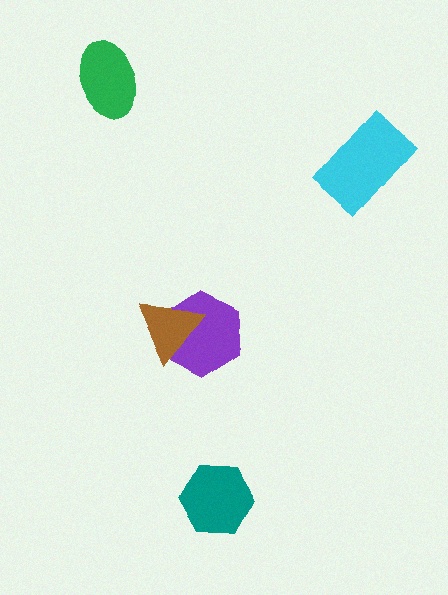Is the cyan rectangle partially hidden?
No, no other shape covers it.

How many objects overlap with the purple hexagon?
1 object overlaps with the purple hexagon.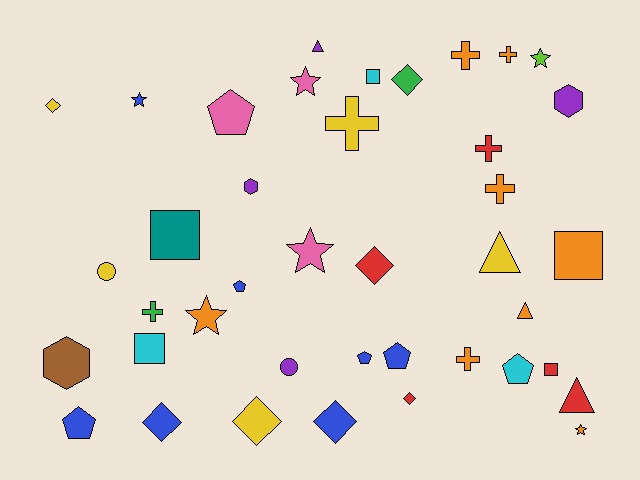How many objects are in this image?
There are 40 objects.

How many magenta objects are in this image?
There are no magenta objects.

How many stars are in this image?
There are 6 stars.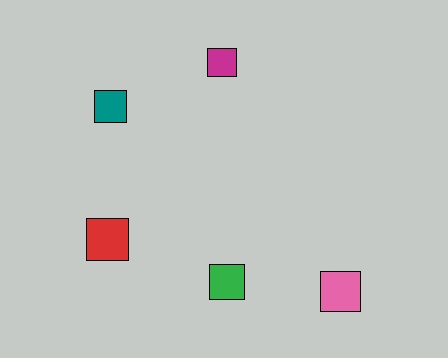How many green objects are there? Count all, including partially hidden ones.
There is 1 green object.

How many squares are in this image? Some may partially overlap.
There are 5 squares.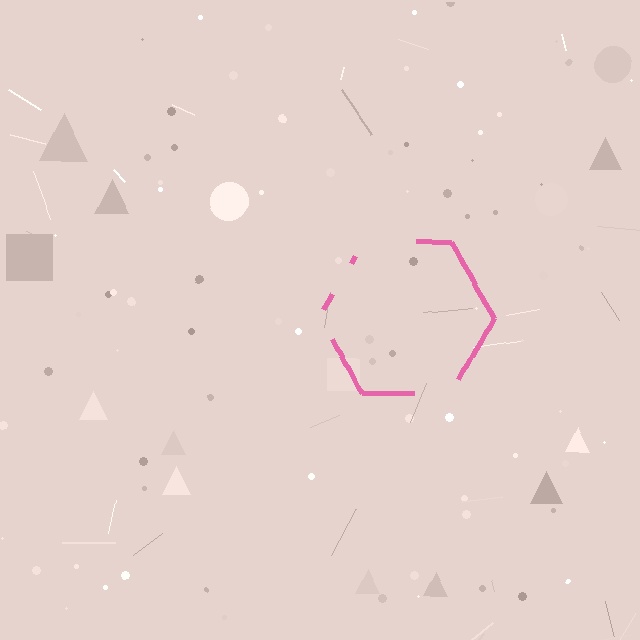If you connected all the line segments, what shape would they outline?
They would outline a hexagon.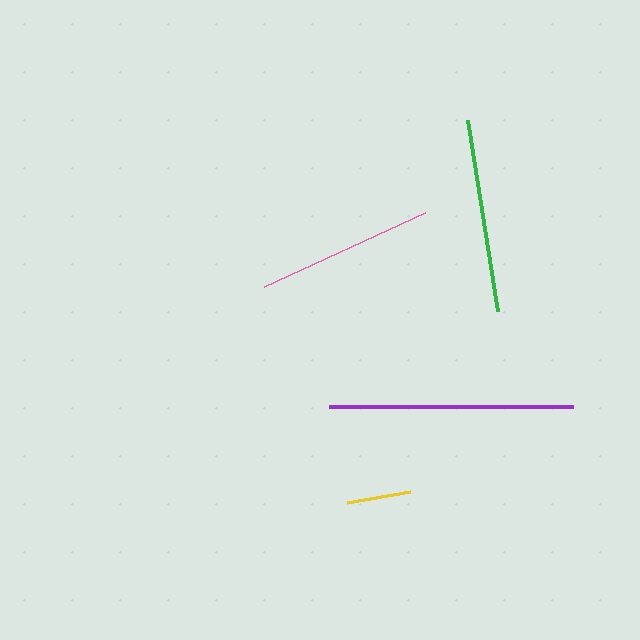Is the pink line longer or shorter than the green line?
The green line is longer than the pink line.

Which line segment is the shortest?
The yellow line is the shortest at approximately 64 pixels.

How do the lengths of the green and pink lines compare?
The green and pink lines are approximately the same length.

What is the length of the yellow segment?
The yellow segment is approximately 64 pixels long.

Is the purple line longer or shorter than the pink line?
The purple line is longer than the pink line.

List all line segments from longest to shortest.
From longest to shortest: purple, green, pink, yellow.